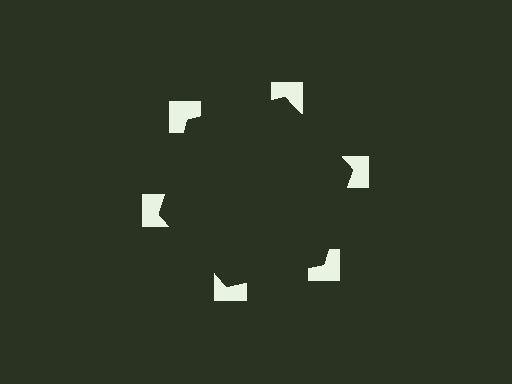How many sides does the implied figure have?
6 sides.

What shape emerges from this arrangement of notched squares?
An illusory hexagon — its edges are inferred from the aligned wedge cuts in the notched squares, not physically drawn.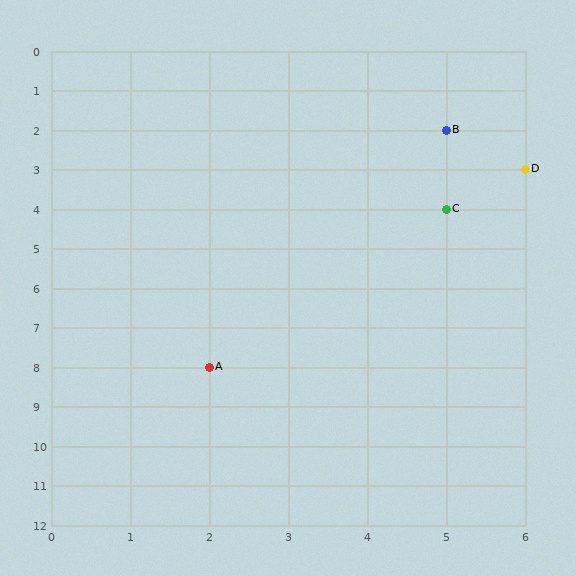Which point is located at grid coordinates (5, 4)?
Point C is at (5, 4).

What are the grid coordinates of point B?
Point B is at grid coordinates (5, 2).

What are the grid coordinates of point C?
Point C is at grid coordinates (5, 4).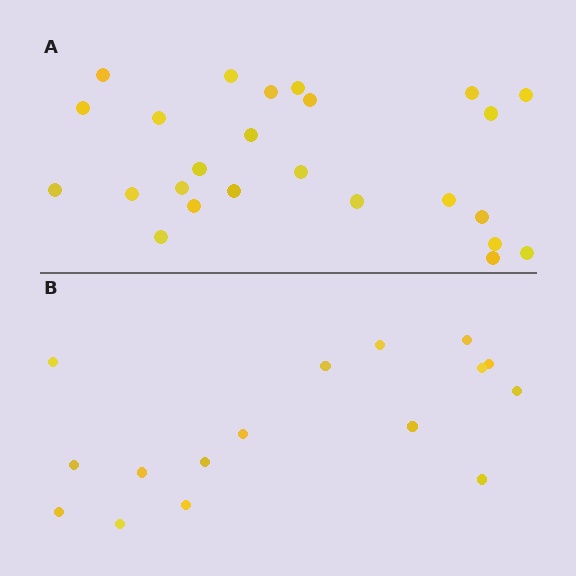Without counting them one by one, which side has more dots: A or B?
Region A (the top region) has more dots.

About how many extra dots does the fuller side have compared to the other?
Region A has roughly 8 or so more dots than region B.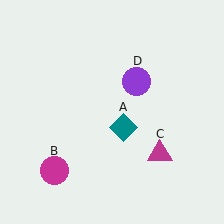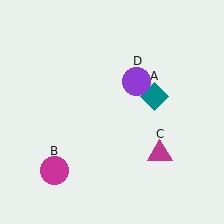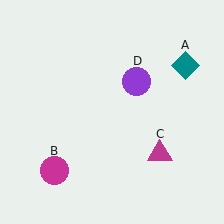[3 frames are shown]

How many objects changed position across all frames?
1 object changed position: teal diamond (object A).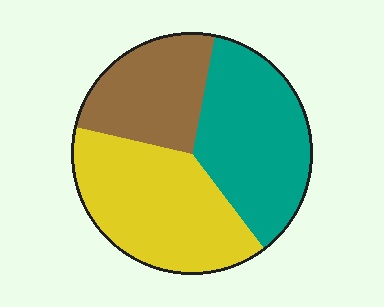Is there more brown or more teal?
Teal.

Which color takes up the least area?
Brown, at roughly 25%.